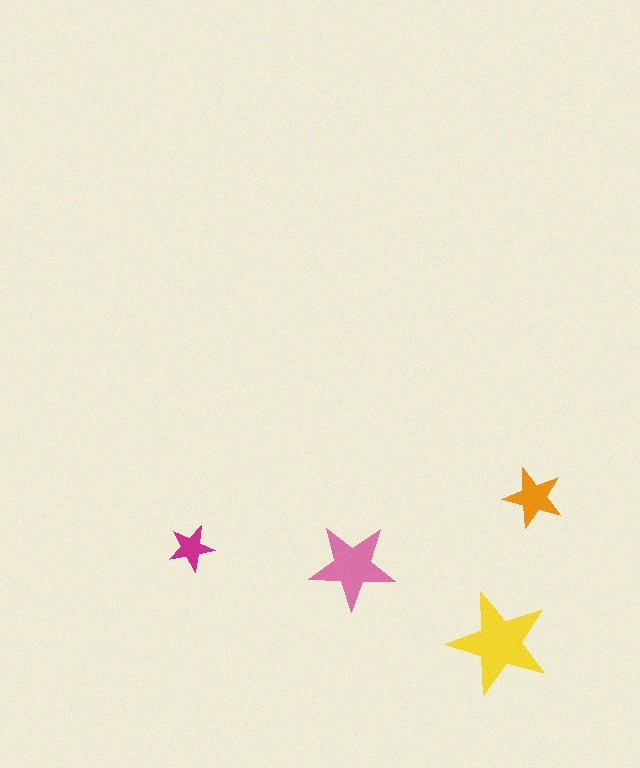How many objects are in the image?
There are 4 objects in the image.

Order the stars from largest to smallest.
the yellow one, the pink one, the orange one, the magenta one.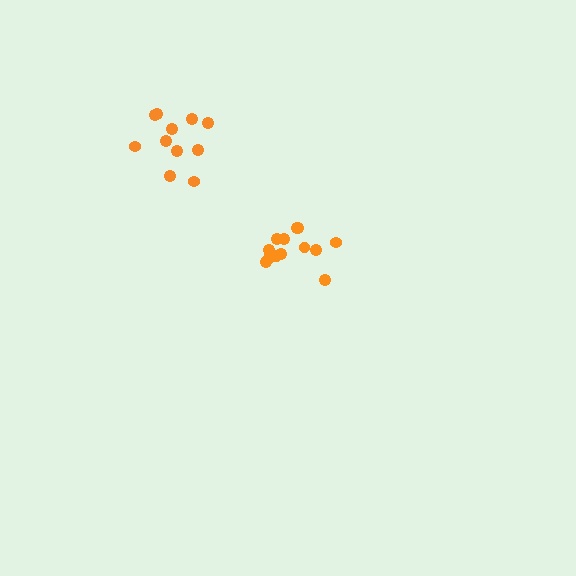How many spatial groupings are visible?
There are 2 spatial groupings.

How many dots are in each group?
Group 1: 13 dots, Group 2: 11 dots (24 total).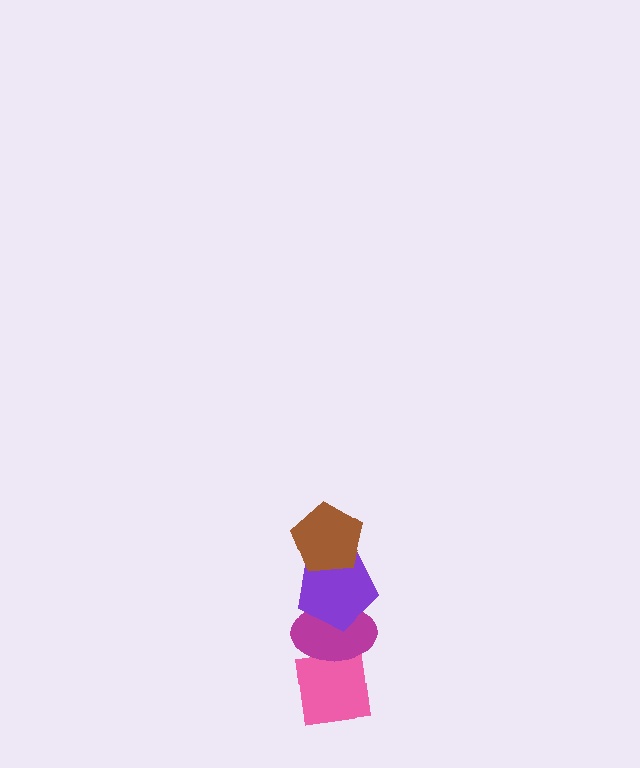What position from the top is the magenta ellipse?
The magenta ellipse is 3rd from the top.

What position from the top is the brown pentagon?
The brown pentagon is 1st from the top.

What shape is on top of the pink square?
The magenta ellipse is on top of the pink square.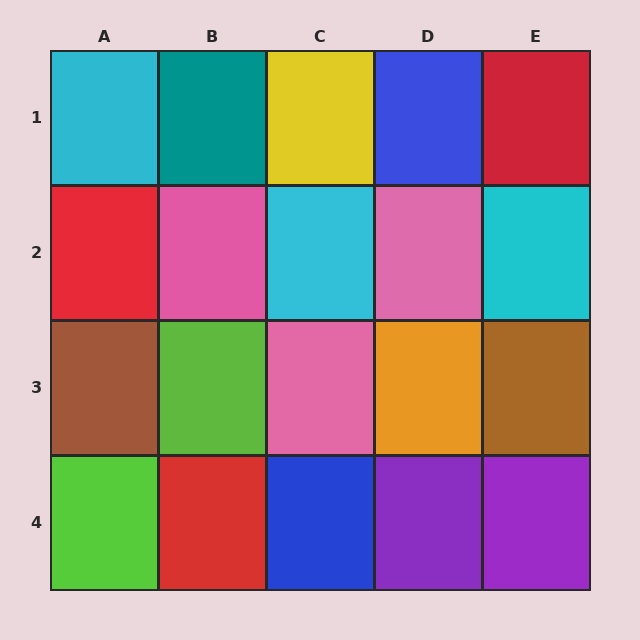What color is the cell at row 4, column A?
Lime.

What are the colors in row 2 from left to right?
Red, pink, cyan, pink, cyan.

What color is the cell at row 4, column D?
Purple.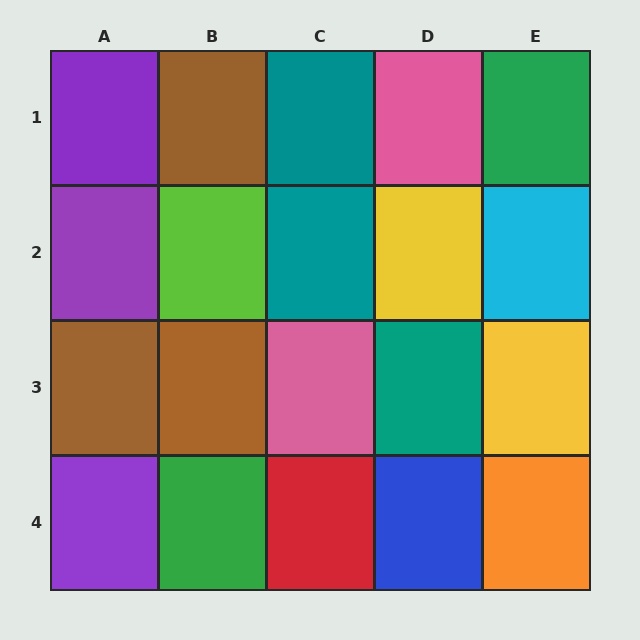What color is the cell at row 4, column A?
Purple.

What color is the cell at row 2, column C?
Teal.